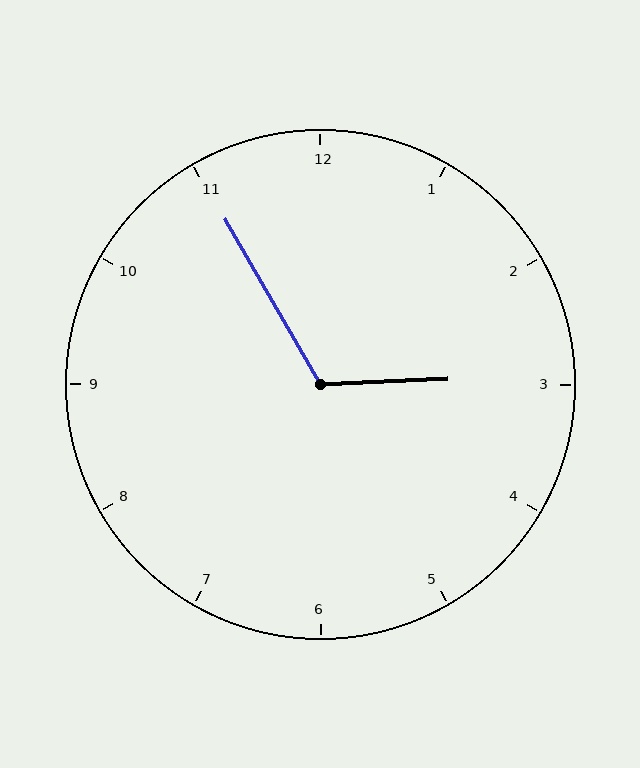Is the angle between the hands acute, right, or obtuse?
It is obtuse.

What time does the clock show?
2:55.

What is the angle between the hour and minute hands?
Approximately 118 degrees.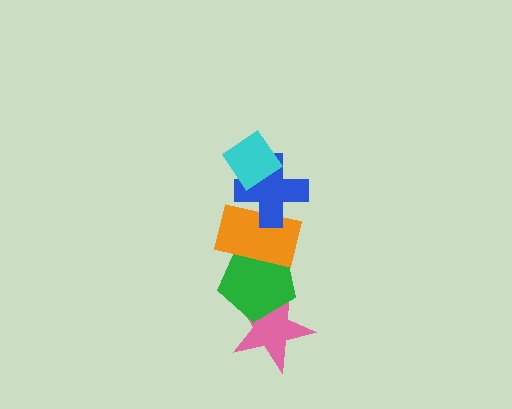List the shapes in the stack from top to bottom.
From top to bottom: the cyan diamond, the blue cross, the orange rectangle, the green pentagon, the pink star.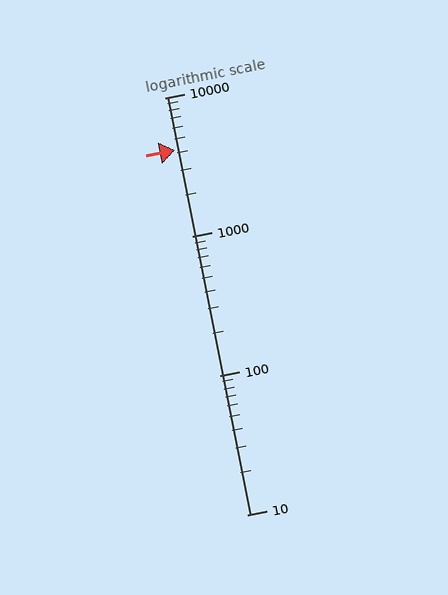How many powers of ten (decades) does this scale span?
The scale spans 3 decades, from 10 to 10000.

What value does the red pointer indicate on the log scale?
The pointer indicates approximately 4200.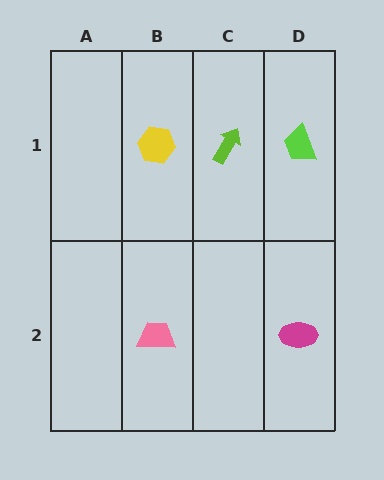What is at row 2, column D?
A magenta ellipse.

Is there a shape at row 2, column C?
No, that cell is empty.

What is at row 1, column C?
A lime arrow.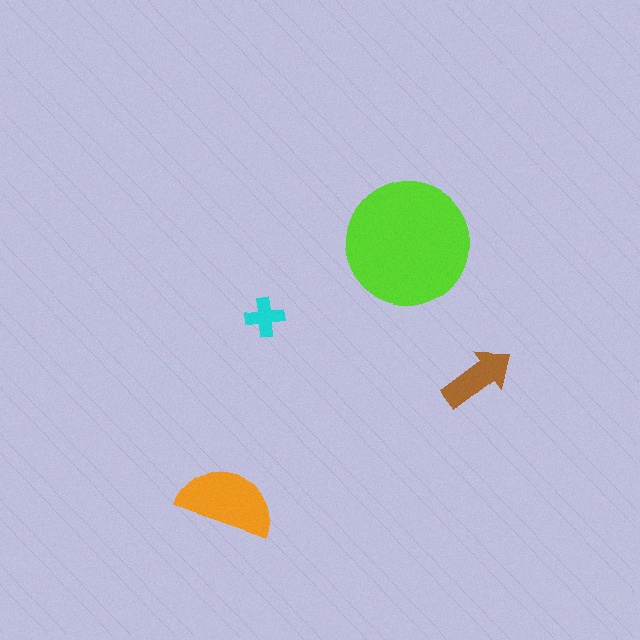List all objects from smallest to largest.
The cyan cross, the brown arrow, the orange semicircle, the lime circle.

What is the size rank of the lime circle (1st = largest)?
1st.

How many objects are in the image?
There are 4 objects in the image.